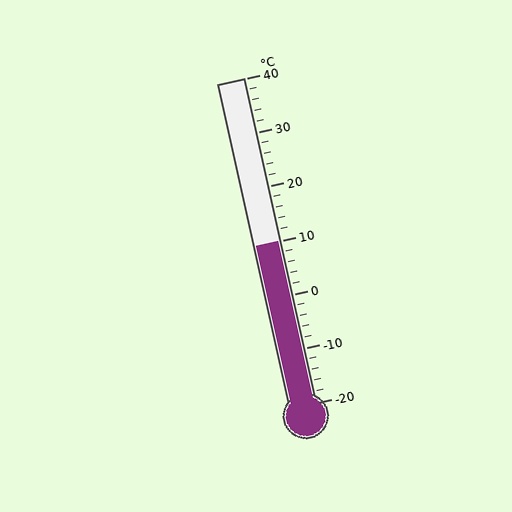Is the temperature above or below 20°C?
The temperature is below 20°C.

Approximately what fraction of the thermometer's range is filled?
The thermometer is filled to approximately 50% of its range.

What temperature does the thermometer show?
The thermometer shows approximately 10°C.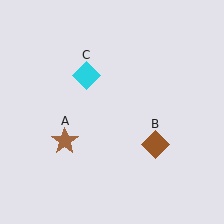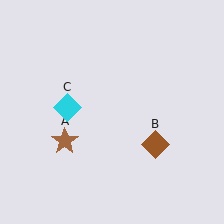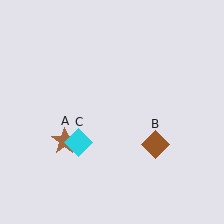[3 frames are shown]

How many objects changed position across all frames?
1 object changed position: cyan diamond (object C).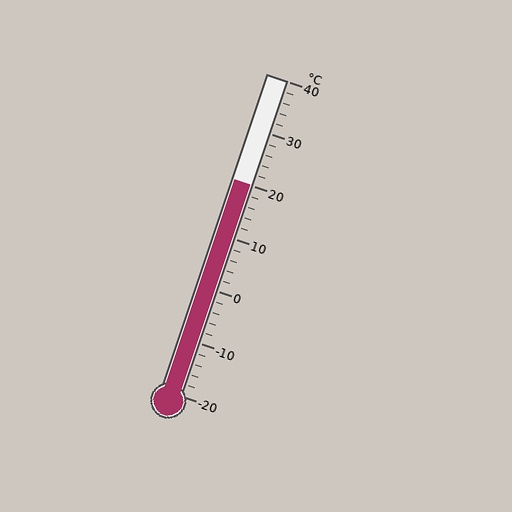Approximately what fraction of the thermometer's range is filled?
The thermometer is filled to approximately 65% of its range.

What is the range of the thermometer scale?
The thermometer scale ranges from -20°C to 40°C.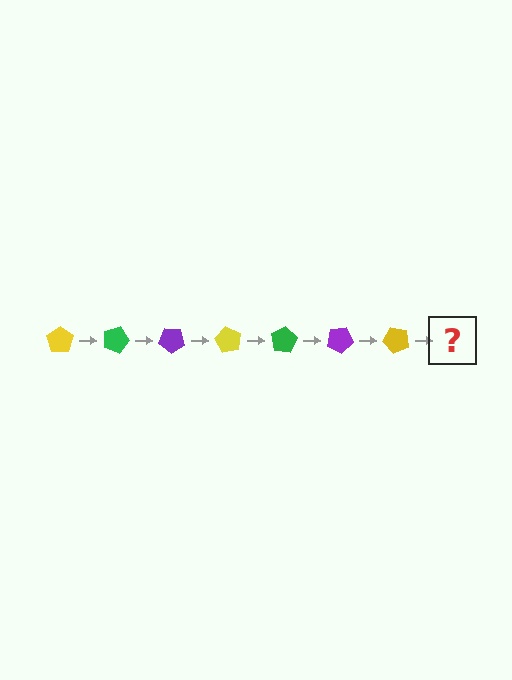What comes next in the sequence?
The next element should be a green pentagon, rotated 140 degrees from the start.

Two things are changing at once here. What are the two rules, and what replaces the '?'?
The two rules are that it rotates 20 degrees each step and the color cycles through yellow, green, and purple. The '?' should be a green pentagon, rotated 140 degrees from the start.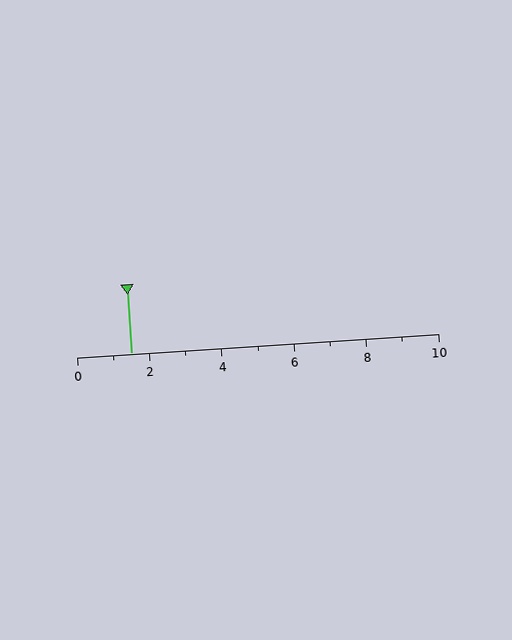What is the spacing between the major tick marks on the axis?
The major ticks are spaced 2 apart.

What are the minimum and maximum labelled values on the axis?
The axis runs from 0 to 10.